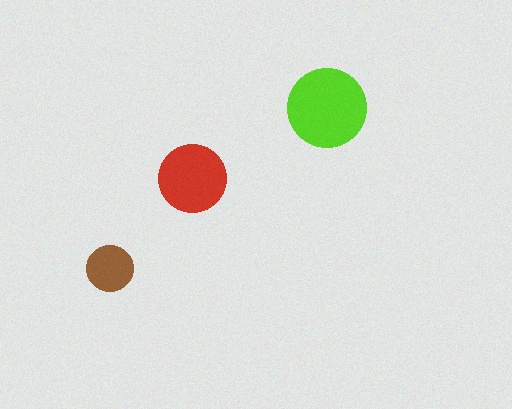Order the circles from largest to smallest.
the lime one, the red one, the brown one.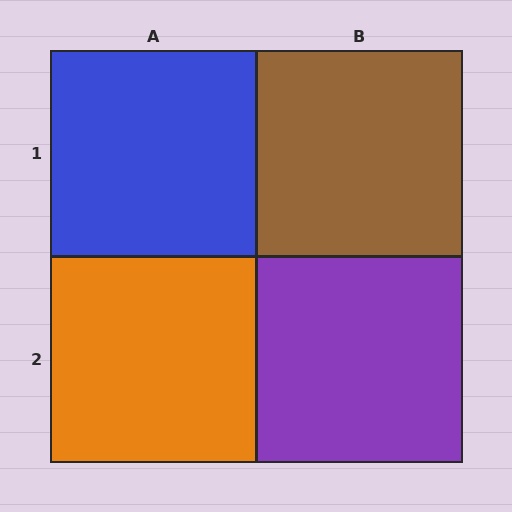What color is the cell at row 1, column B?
Brown.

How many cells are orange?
1 cell is orange.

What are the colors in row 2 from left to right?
Orange, purple.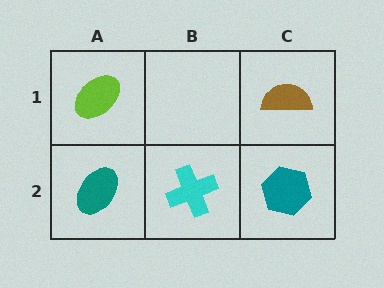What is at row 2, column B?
A cyan cross.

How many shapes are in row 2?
3 shapes.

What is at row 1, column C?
A brown semicircle.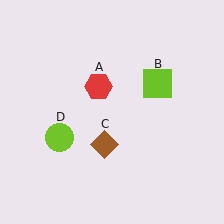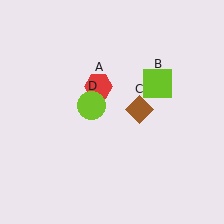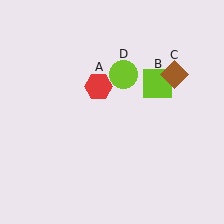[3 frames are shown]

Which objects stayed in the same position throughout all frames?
Red hexagon (object A) and lime square (object B) remained stationary.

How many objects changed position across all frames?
2 objects changed position: brown diamond (object C), lime circle (object D).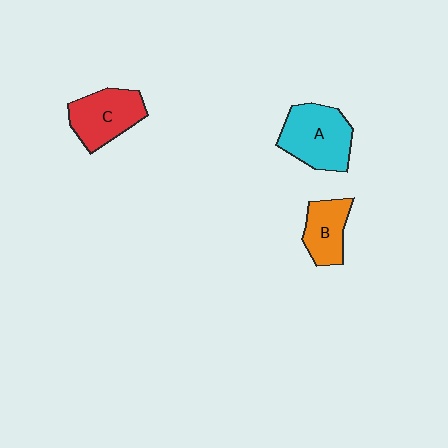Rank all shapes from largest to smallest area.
From largest to smallest: A (cyan), C (red), B (orange).